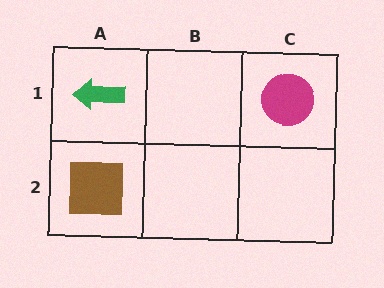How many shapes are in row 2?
1 shape.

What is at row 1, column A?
A green arrow.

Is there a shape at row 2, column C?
No, that cell is empty.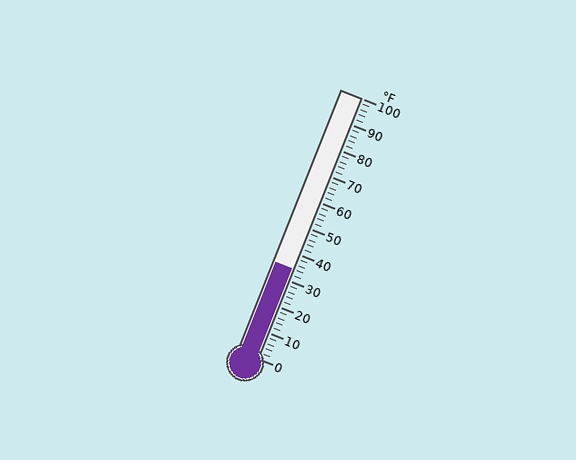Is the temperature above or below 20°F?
The temperature is above 20°F.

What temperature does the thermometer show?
The thermometer shows approximately 34°F.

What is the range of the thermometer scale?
The thermometer scale ranges from 0°F to 100°F.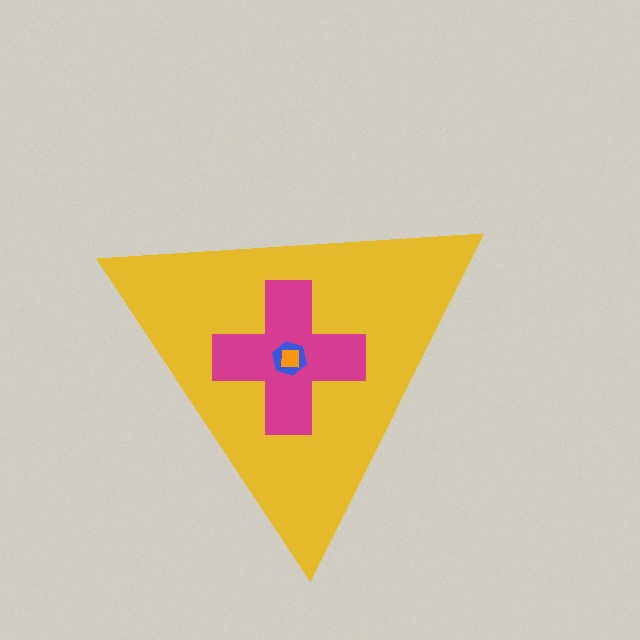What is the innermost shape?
The orange square.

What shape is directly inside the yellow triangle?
The magenta cross.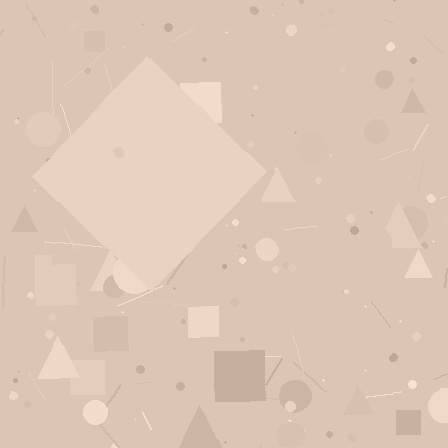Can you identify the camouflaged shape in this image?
The camouflaged shape is a diamond.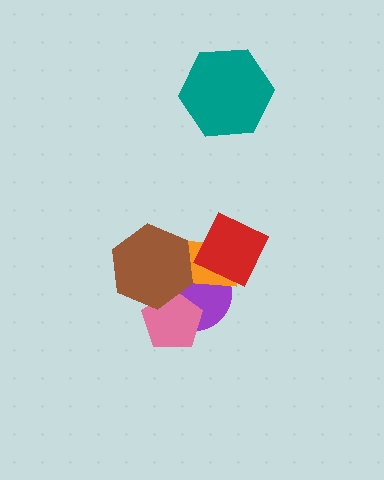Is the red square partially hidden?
No, no other shape covers it.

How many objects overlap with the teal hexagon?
0 objects overlap with the teal hexagon.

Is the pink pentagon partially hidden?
Yes, it is partially covered by another shape.